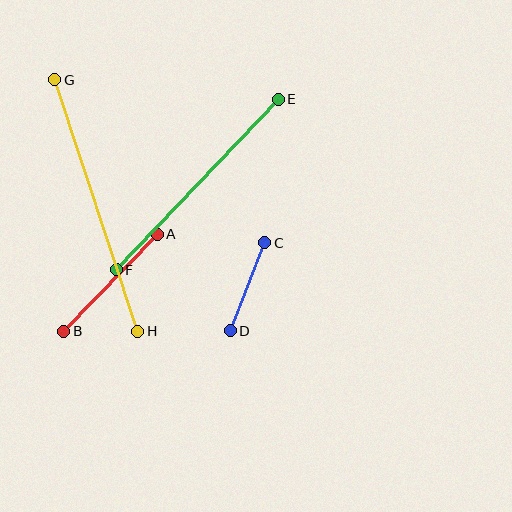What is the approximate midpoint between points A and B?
The midpoint is at approximately (111, 283) pixels.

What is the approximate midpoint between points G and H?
The midpoint is at approximately (96, 206) pixels.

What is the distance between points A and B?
The distance is approximately 135 pixels.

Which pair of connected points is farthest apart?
Points G and H are farthest apart.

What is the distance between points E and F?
The distance is approximately 235 pixels.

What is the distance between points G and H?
The distance is approximately 265 pixels.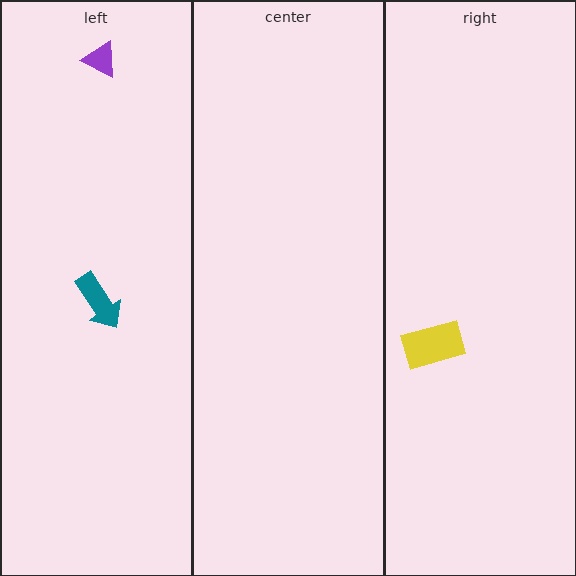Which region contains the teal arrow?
The left region.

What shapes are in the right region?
The yellow rectangle.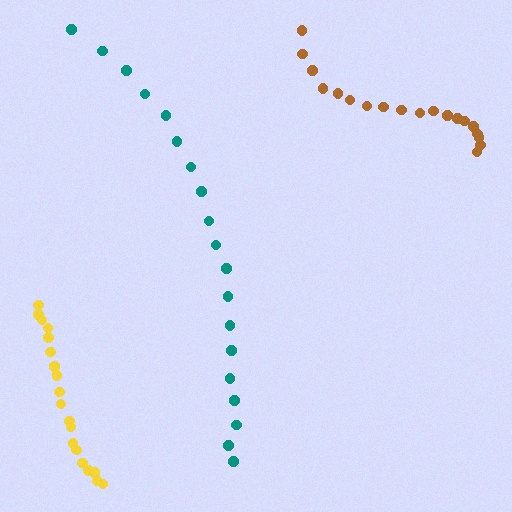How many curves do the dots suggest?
There are 3 distinct paths.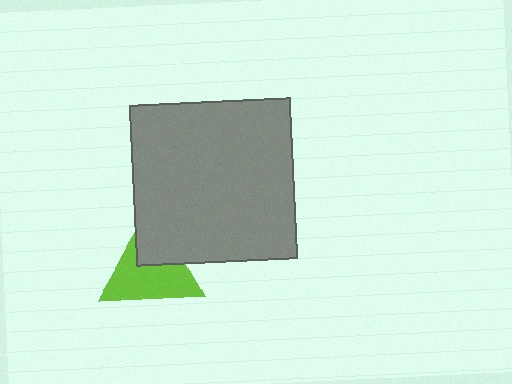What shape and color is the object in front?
The object in front is a gray square.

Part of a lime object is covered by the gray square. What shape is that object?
It is a triangle.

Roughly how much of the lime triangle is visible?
Most of it is visible (roughly 65%).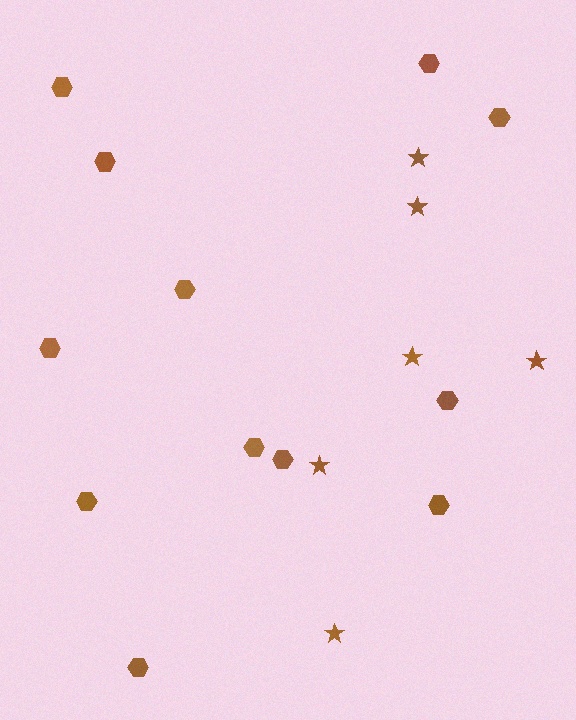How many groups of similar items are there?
There are 2 groups: one group of hexagons (12) and one group of stars (6).